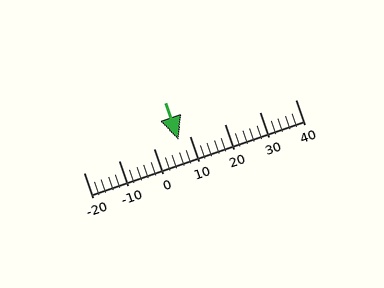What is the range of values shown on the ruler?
The ruler shows values from -20 to 40.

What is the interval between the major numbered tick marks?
The major tick marks are spaced 10 units apart.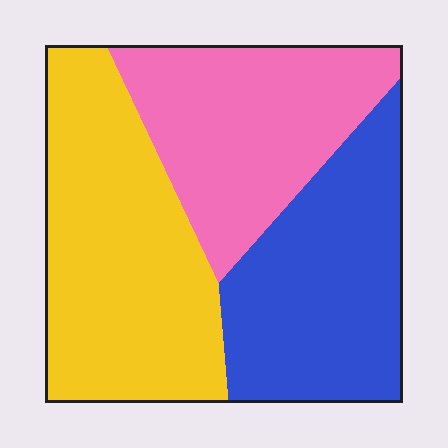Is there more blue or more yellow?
Yellow.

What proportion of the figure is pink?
Pink takes up about one third (1/3) of the figure.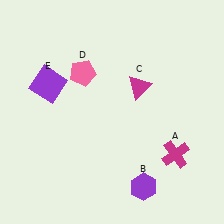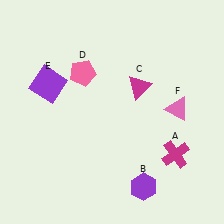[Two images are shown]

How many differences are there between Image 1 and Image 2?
There is 1 difference between the two images.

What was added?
A pink triangle (F) was added in Image 2.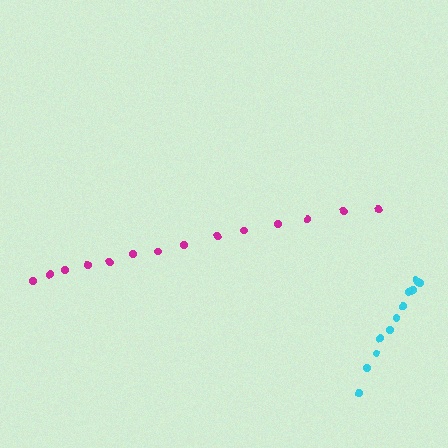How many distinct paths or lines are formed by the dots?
There are 2 distinct paths.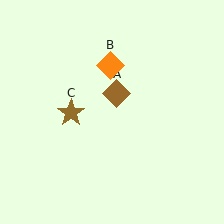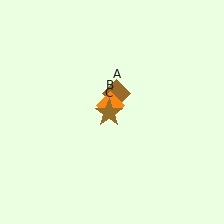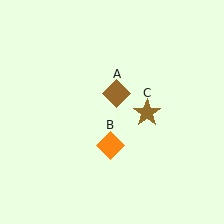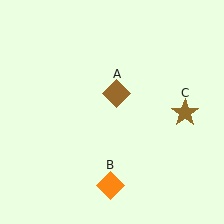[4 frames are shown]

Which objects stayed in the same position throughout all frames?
Brown diamond (object A) remained stationary.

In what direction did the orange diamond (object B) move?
The orange diamond (object B) moved down.